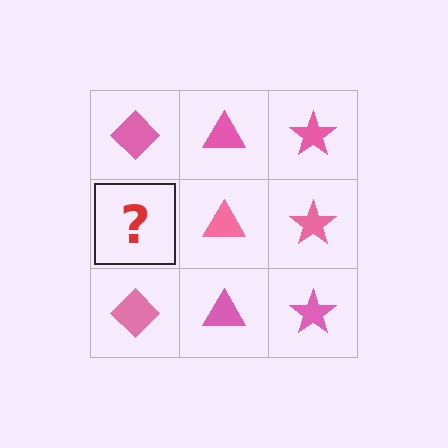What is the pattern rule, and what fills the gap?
The rule is that each column has a consistent shape. The gap should be filled with a pink diamond.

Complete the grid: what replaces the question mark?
The question mark should be replaced with a pink diamond.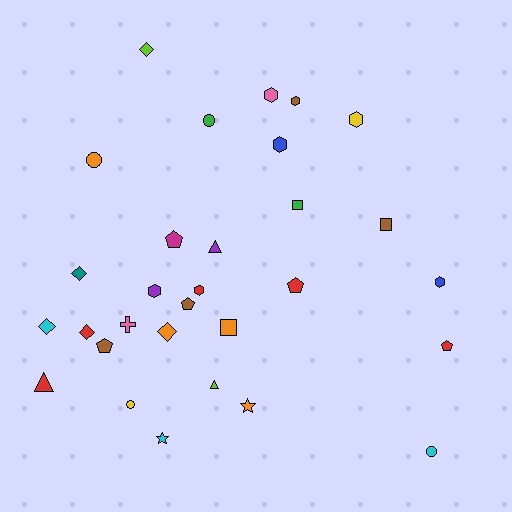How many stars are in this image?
There are 2 stars.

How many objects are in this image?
There are 30 objects.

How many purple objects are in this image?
There are 2 purple objects.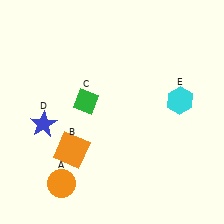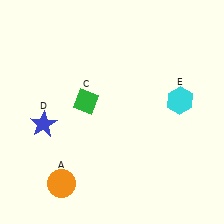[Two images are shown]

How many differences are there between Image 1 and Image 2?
There is 1 difference between the two images.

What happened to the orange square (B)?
The orange square (B) was removed in Image 2. It was in the bottom-left area of Image 1.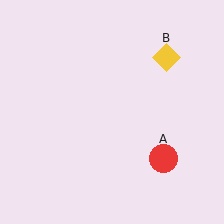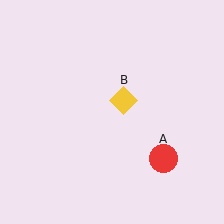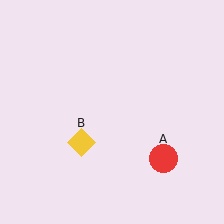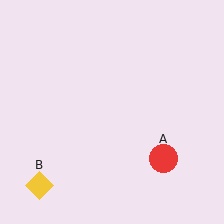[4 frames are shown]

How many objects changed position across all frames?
1 object changed position: yellow diamond (object B).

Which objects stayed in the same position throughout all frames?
Red circle (object A) remained stationary.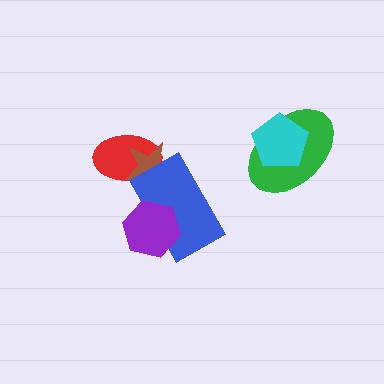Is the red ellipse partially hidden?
Yes, it is partially covered by another shape.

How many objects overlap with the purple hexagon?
1 object overlaps with the purple hexagon.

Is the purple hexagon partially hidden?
No, no other shape covers it.